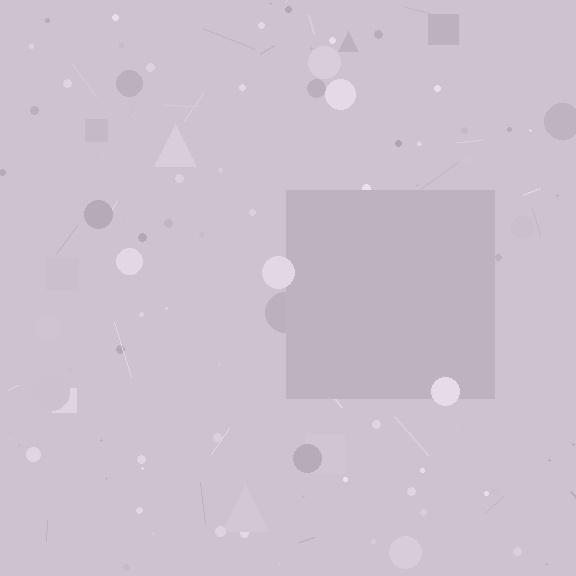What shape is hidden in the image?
A square is hidden in the image.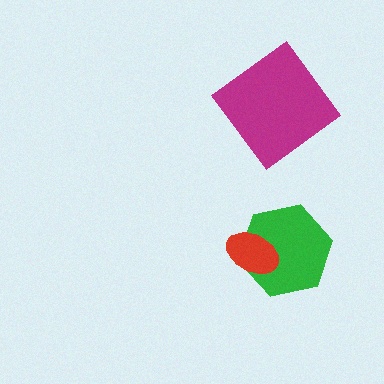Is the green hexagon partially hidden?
Yes, it is partially covered by another shape.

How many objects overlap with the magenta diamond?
0 objects overlap with the magenta diamond.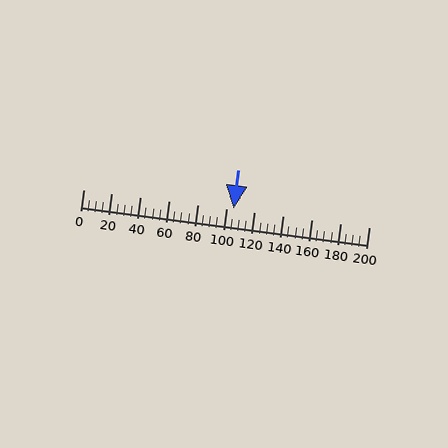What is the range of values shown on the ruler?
The ruler shows values from 0 to 200.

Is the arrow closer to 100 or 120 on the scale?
The arrow is closer to 100.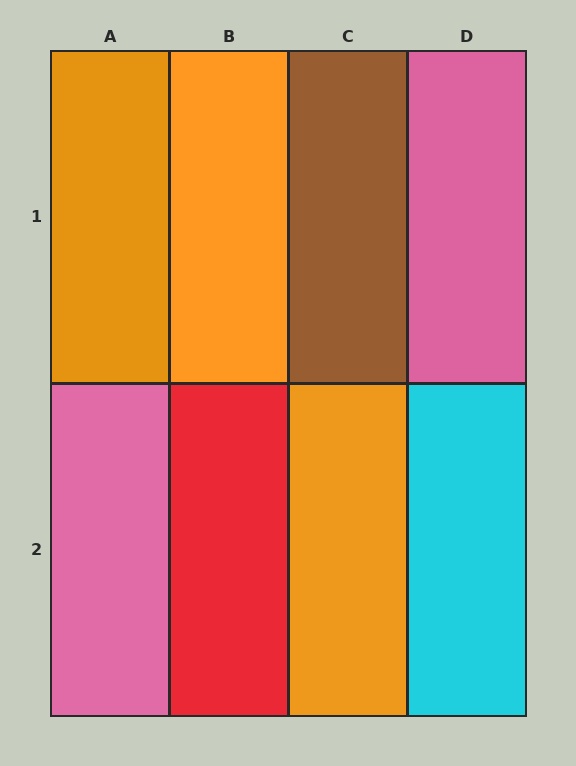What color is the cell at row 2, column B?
Red.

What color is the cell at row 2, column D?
Cyan.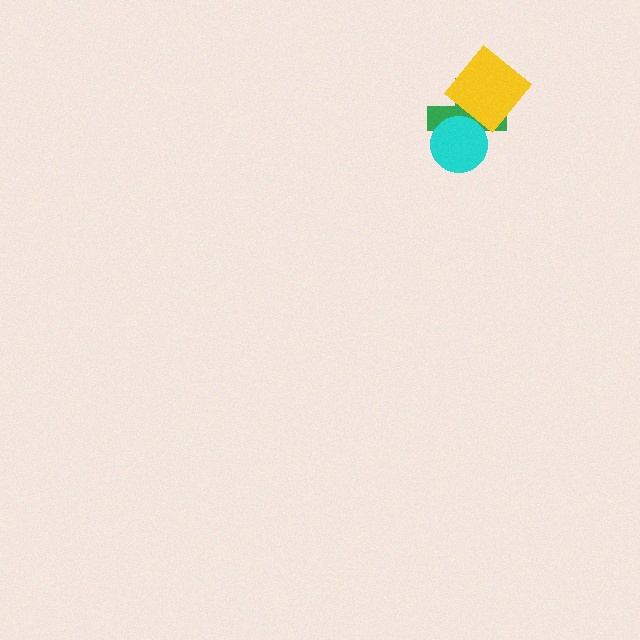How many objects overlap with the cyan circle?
1 object overlaps with the cyan circle.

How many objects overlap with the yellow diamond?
1 object overlaps with the yellow diamond.